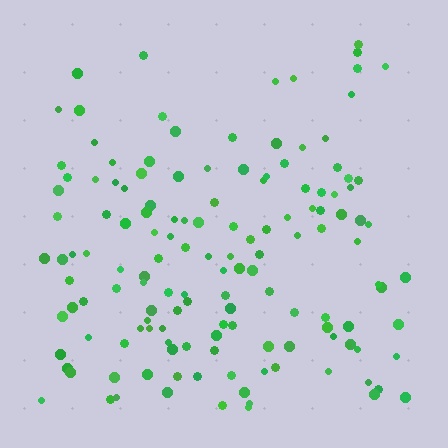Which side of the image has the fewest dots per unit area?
The top.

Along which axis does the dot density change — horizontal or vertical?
Vertical.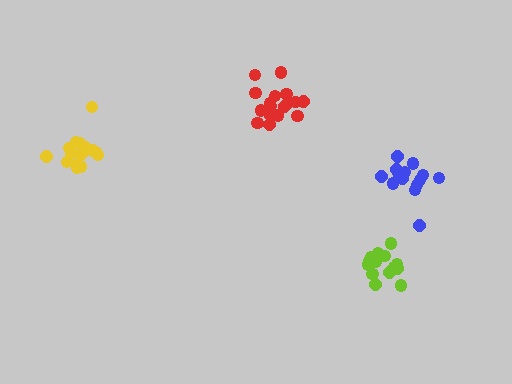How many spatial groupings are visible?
There are 4 spatial groupings.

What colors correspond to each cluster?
The clusters are colored: red, lime, blue, yellow.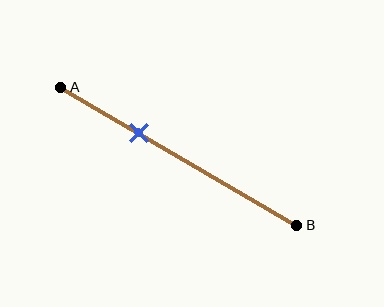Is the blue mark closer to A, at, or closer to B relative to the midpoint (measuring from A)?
The blue mark is closer to point A than the midpoint of segment AB.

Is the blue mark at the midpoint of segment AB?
No, the mark is at about 35% from A, not at the 50% midpoint.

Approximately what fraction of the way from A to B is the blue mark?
The blue mark is approximately 35% of the way from A to B.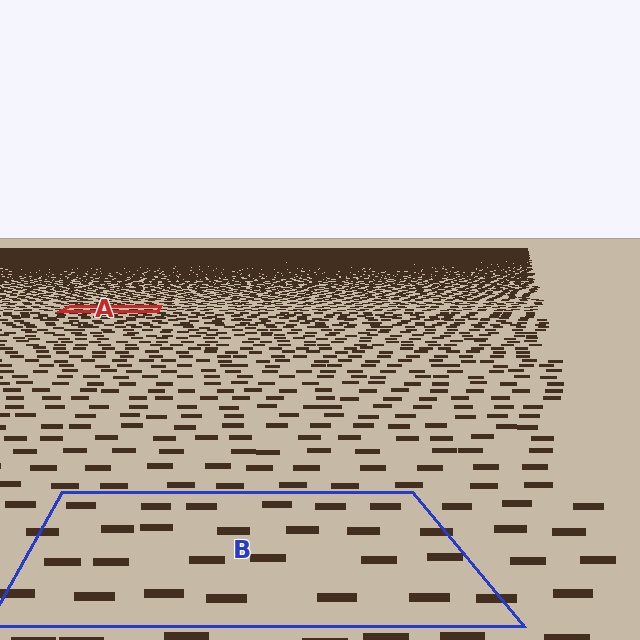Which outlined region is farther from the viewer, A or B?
Region A is farther from the viewer — the texture elements inside it appear smaller and more densely packed.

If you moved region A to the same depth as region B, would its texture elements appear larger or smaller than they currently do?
They would appear larger. At a closer depth, the same texture elements are projected at a bigger on-screen size.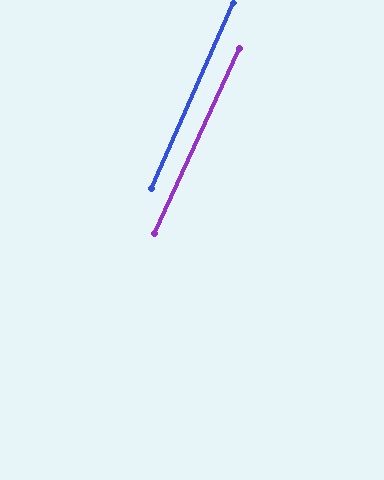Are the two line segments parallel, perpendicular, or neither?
Parallel — their directions differ by only 1.0°.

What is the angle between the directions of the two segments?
Approximately 1 degree.